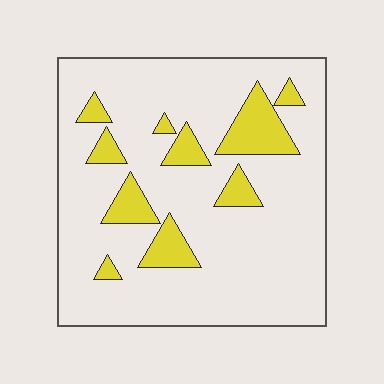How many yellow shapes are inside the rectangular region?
10.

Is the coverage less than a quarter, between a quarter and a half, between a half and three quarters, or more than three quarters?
Less than a quarter.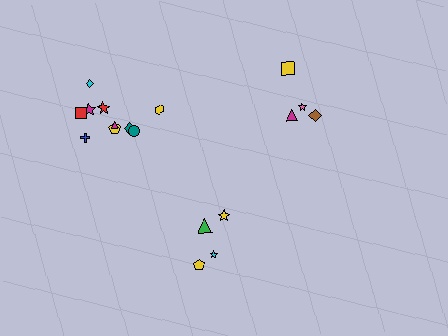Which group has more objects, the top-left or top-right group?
The top-left group.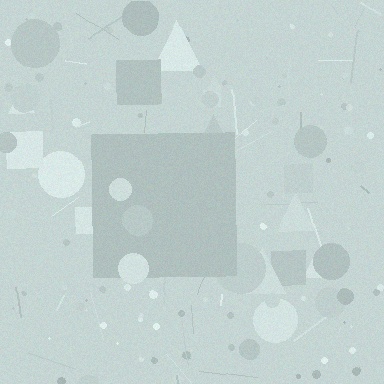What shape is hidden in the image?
A square is hidden in the image.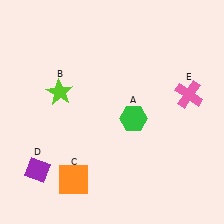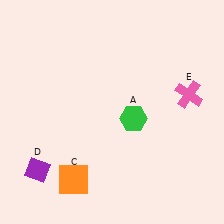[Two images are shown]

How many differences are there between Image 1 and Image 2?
There is 1 difference between the two images.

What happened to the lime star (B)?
The lime star (B) was removed in Image 2. It was in the top-left area of Image 1.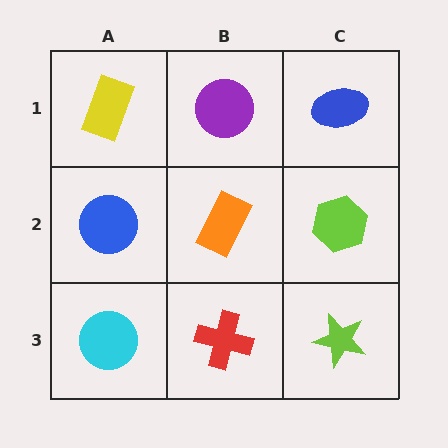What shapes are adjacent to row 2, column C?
A blue ellipse (row 1, column C), a lime star (row 3, column C), an orange rectangle (row 2, column B).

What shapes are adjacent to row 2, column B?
A purple circle (row 1, column B), a red cross (row 3, column B), a blue circle (row 2, column A), a lime hexagon (row 2, column C).